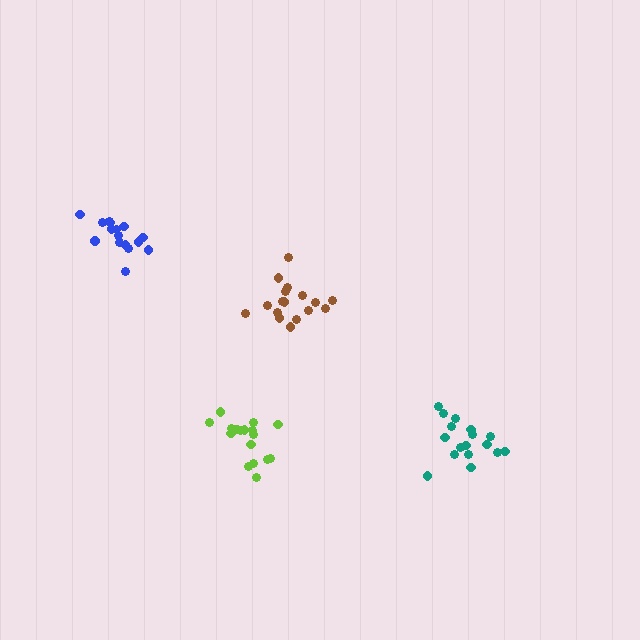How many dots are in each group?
Group 1: 17 dots, Group 2: 17 dots, Group 3: 16 dots, Group 4: 17 dots (67 total).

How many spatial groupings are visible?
There are 4 spatial groupings.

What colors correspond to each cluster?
The clusters are colored: teal, brown, blue, lime.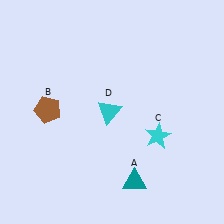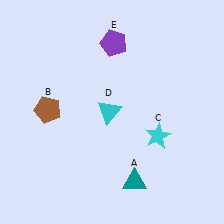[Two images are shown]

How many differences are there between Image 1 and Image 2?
There is 1 difference between the two images.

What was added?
A purple pentagon (E) was added in Image 2.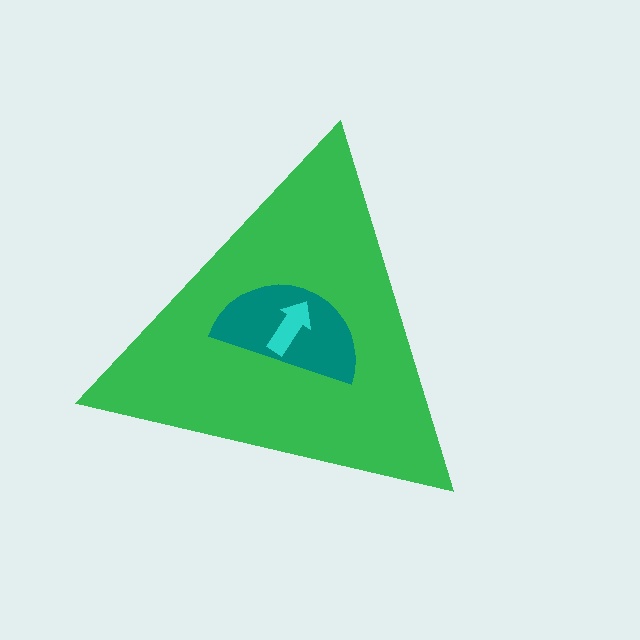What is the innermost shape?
The cyan arrow.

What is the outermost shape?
The green triangle.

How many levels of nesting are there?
3.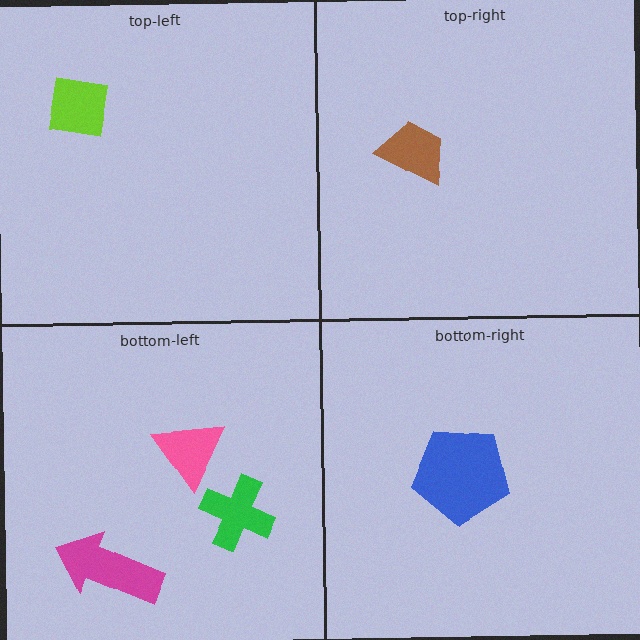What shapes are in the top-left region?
The lime square.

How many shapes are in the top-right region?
1.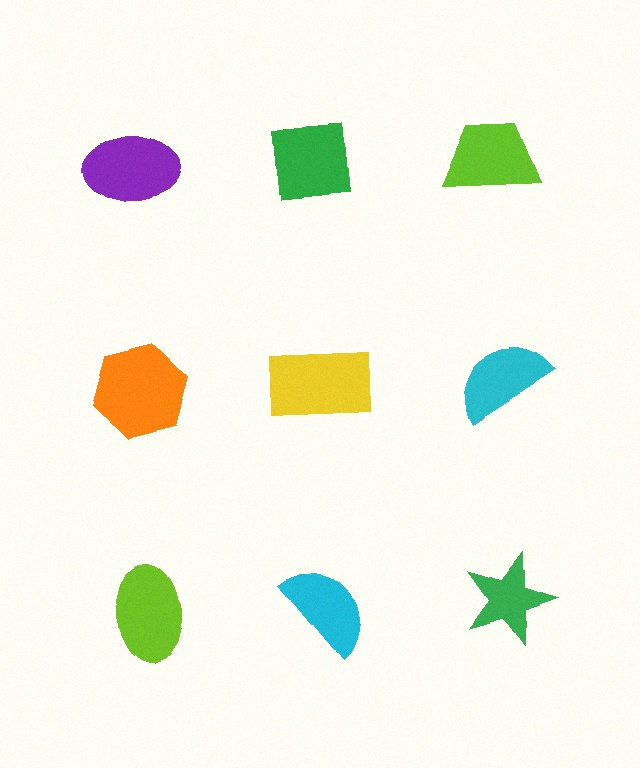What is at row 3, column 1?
A lime ellipse.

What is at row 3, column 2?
A cyan semicircle.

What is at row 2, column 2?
A yellow rectangle.